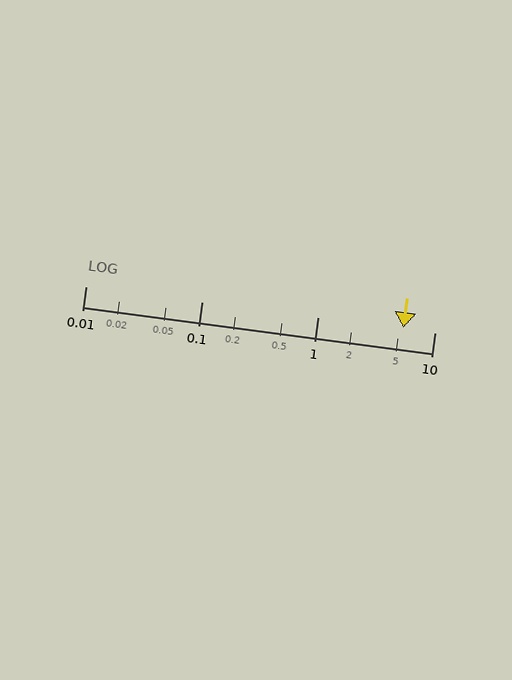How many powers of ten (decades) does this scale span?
The scale spans 3 decades, from 0.01 to 10.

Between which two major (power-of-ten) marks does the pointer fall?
The pointer is between 1 and 10.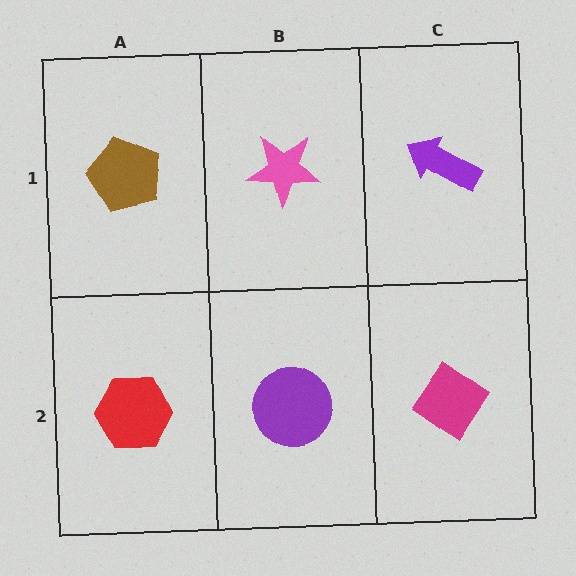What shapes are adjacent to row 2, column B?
A pink star (row 1, column B), a red hexagon (row 2, column A), a magenta diamond (row 2, column C).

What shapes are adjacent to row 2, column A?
A brown pentagon (row 1, column A), a purple circle (row 2, column B).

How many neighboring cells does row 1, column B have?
3.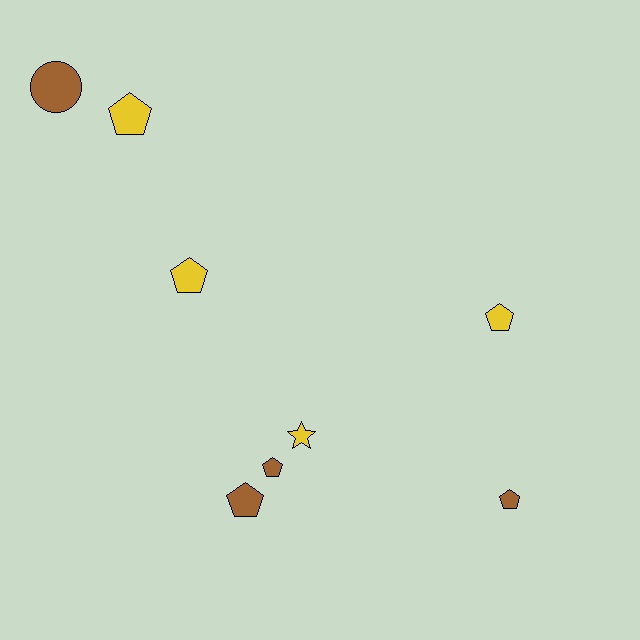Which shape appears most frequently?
Pentagon, with 6 objects.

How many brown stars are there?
There are no brown stars.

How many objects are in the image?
There are 8 objects.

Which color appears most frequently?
Yellow, with 4 objects.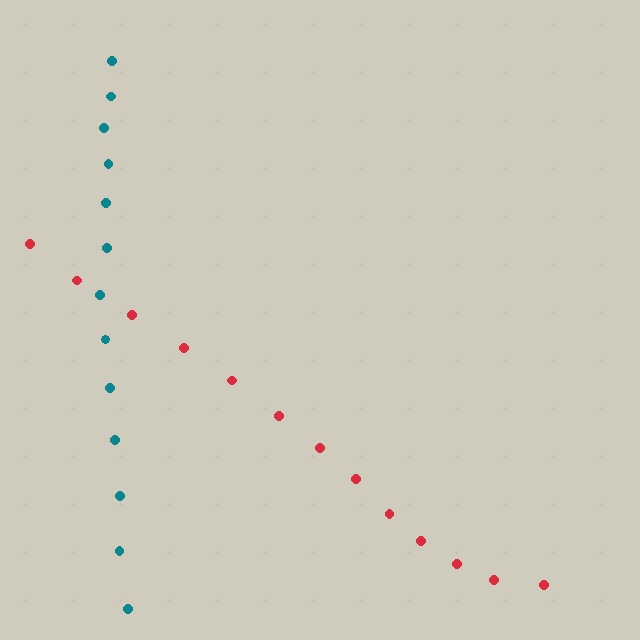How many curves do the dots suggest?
There are 2 distinct paths.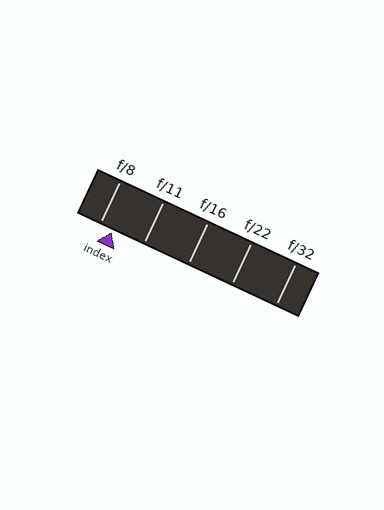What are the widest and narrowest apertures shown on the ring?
The widest aperture shown is f/8 and the narrowest is f/32.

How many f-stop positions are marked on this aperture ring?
There are 5 f-stop positions marked.